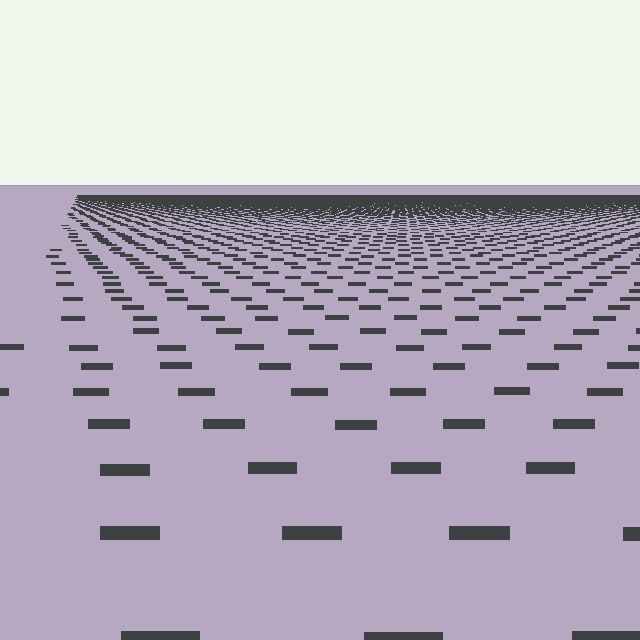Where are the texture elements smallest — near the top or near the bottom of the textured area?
Near the top.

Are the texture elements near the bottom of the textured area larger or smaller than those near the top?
Larger. Near the bottom, elements are closer to the viewer and appear at a bigger on-screen size.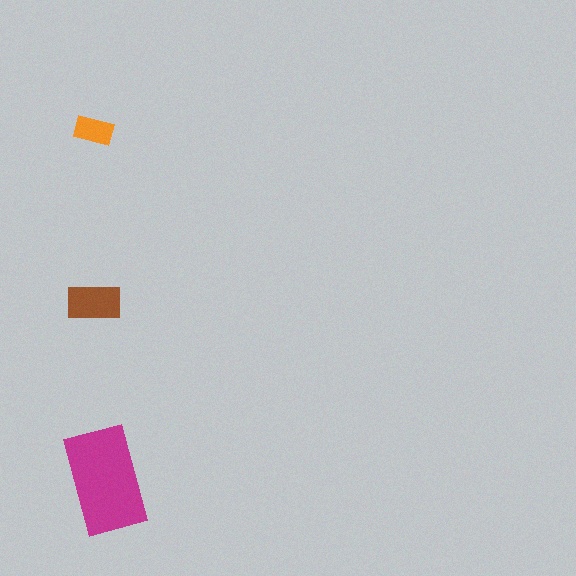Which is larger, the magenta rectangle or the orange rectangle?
The magenta one.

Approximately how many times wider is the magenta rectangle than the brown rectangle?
About 2 times wider.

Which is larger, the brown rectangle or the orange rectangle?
The brown one.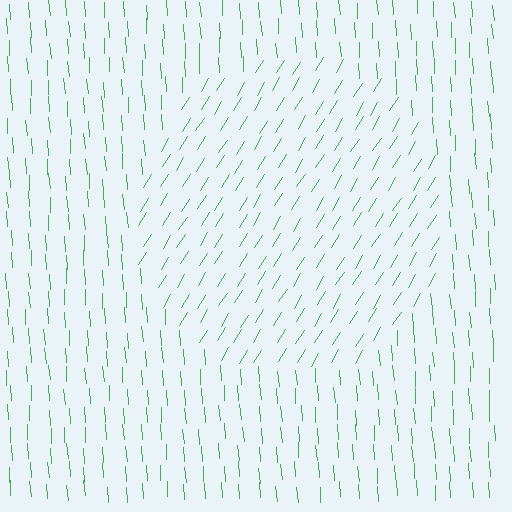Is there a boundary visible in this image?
Yes, there is a texture boundary formed by a change in line orientation.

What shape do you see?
I see a circle.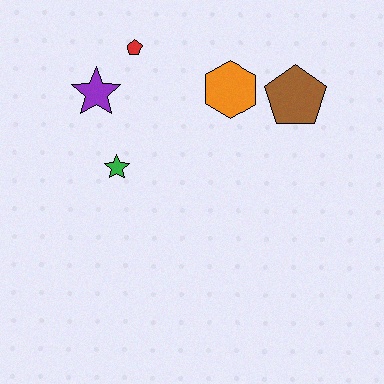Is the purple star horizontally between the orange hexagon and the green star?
No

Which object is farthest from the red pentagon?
The brown pentagon is farthest from the red pentagon.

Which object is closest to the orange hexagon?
The brown pentagon is closest to the orange hexagon.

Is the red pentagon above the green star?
Yes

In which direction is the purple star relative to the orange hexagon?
The purple star is to the left of the orange hexagon.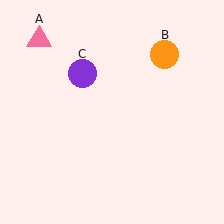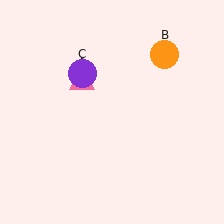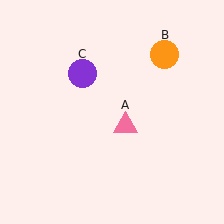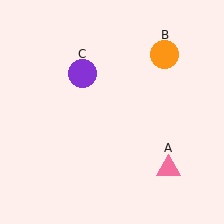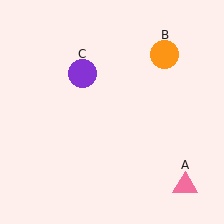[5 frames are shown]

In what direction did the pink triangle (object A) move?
The pink triangle (object A) moved down and to the right.